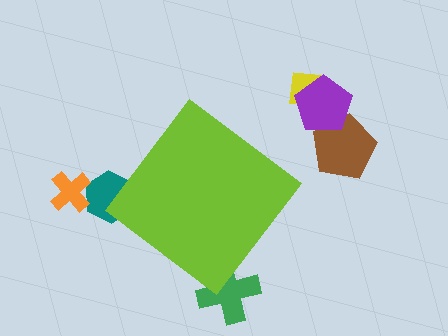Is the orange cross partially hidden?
No, the orange cross is fully visible.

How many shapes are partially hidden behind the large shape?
2 shapes are partially hidden.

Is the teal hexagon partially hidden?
Yes, the teal hexagon is partially hidden behind the lime diamond.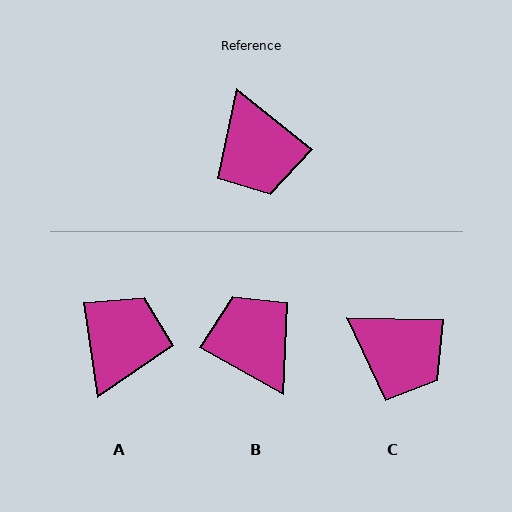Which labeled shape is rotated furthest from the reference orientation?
B, about 170 degrees away.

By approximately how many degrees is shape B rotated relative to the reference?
Approximately 170 degrees clockwise.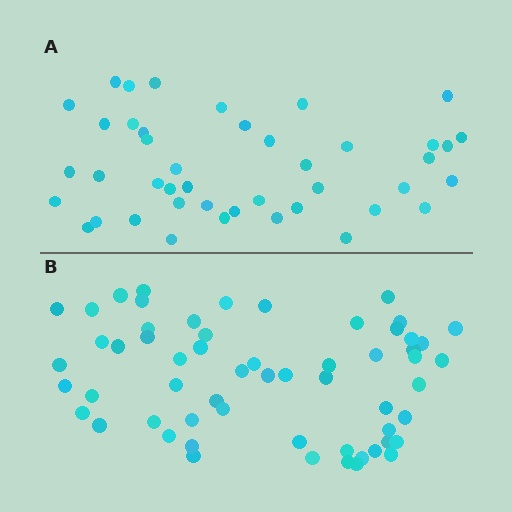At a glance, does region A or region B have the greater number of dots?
Region B (the bottom region) has more dots.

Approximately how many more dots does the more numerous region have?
Region B has approximately 15 more dots than region A.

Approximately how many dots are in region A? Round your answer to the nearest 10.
About 40 dots. (The exact count is 43, which rounds to 40.)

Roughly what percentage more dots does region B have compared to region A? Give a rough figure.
About 35% more.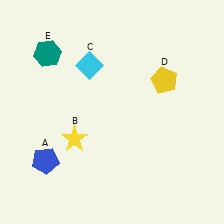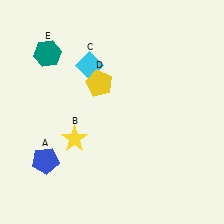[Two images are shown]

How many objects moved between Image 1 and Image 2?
1 object moved between the two images.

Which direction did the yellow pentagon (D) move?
The yellow pentagon (D) moved left.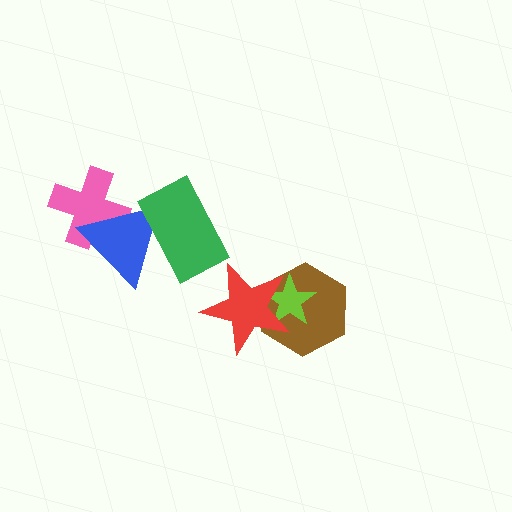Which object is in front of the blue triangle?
The green rectangle is in front of the blue triangle.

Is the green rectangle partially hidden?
No, no other shape covers it.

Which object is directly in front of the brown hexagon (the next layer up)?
The lime star is directly in front of the brown hexagon.